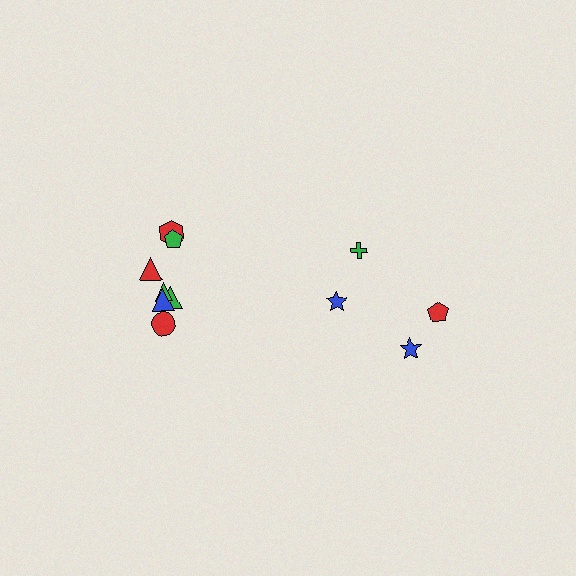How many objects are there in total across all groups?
There are 11 objects.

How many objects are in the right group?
There are 4 objects.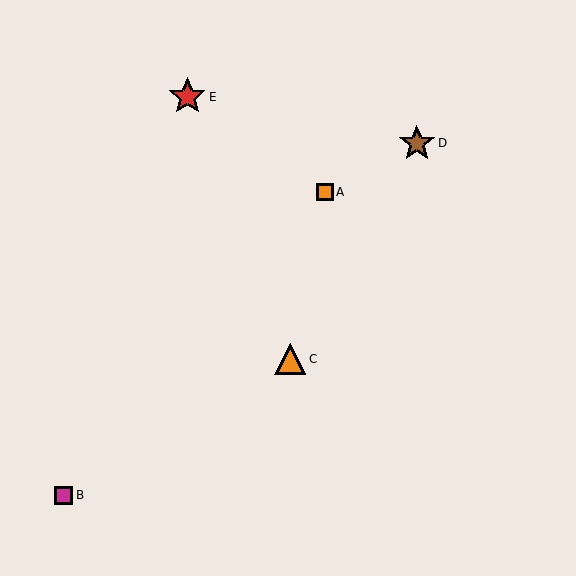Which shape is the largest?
The red star (labeled E) is the largest.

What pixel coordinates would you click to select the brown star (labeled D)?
Click at (417, 143) to select the brown star D.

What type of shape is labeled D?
Shape D is a brown star.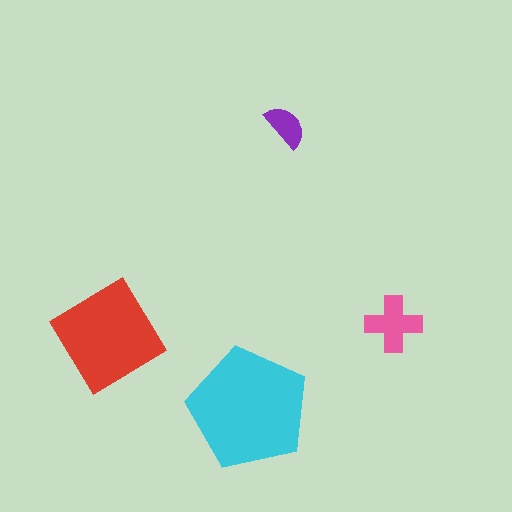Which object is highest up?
The purple semicircle is topmost.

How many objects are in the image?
There are 4 objects in the image.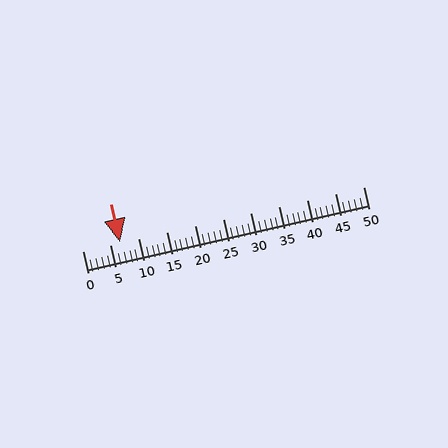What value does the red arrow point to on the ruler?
The red arrow points to approximately 7.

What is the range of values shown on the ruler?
The ruler shows values from 0 to 50.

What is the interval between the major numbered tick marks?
The major tick marks are spaced 5 units apart.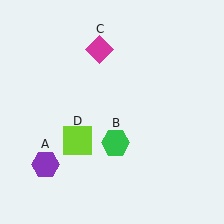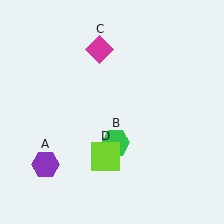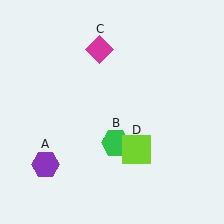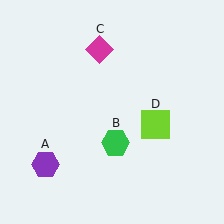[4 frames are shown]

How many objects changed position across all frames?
1 object changed position: lime square (object D).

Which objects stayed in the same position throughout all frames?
Purple hexagon (object A) and green hexagon (object B) and magenta diamond (object C) remained stationary.